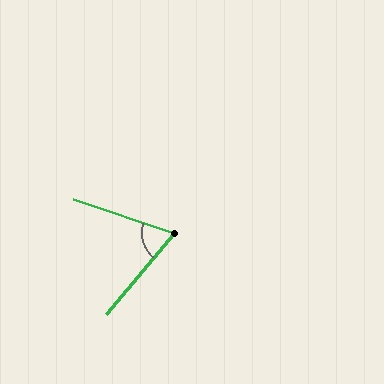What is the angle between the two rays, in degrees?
Approximately 69 degrees.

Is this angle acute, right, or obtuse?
It is acute.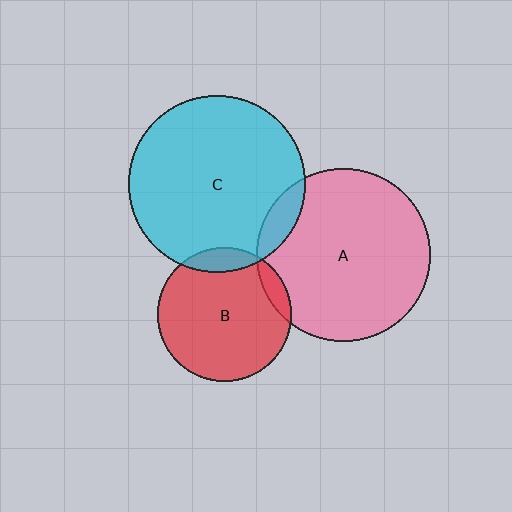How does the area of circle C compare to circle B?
Approximately 1.7 times.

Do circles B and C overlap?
Yes.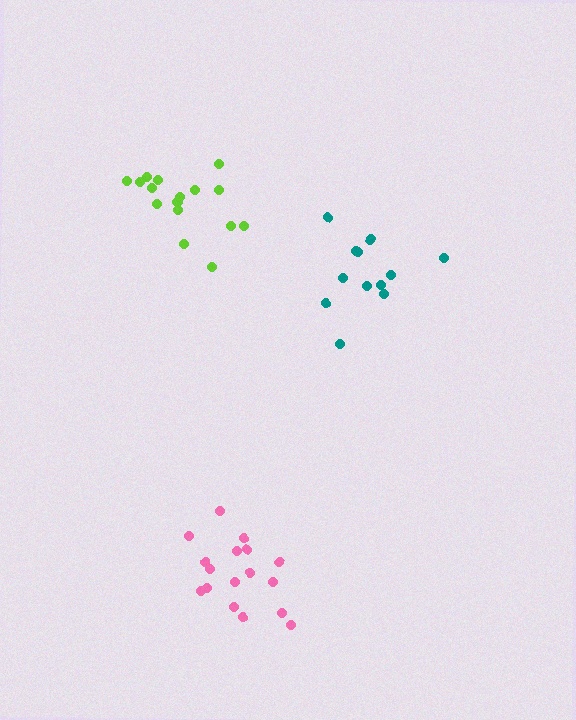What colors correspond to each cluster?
The clusters are colored: pink, teal, lime.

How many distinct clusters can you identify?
There are 3 distinct clusters.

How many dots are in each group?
Group 1: 17 dots, Group 2: 12 dots, Group 3: 16 dots (45 total).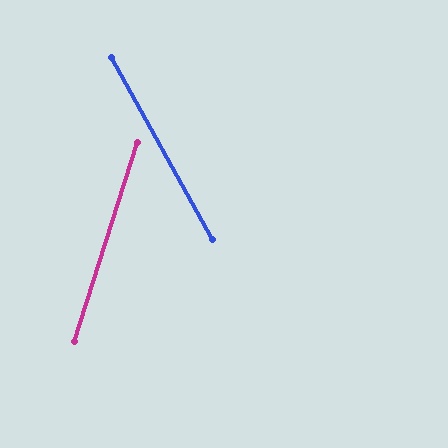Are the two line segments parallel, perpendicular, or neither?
Neither parallel nor perpendicular — they differ by about 46°.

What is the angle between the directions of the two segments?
Approximately 46 degrees.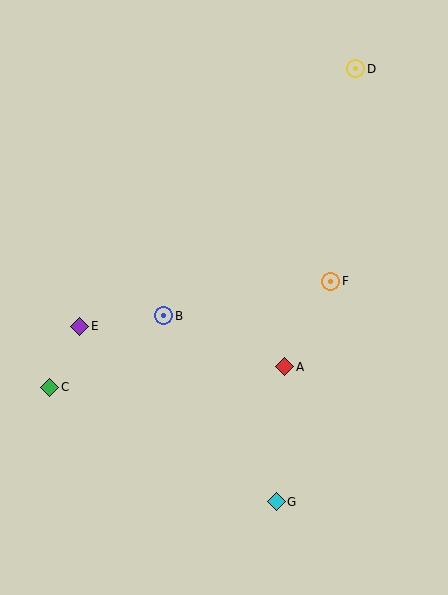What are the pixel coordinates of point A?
Point A is at (285, 367).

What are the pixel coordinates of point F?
Point F is at (331, 281).